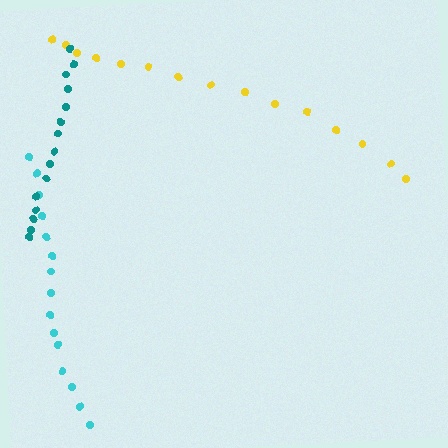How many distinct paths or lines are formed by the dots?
There are 3 distinct paths.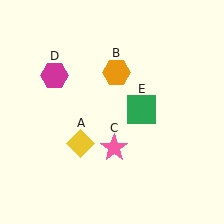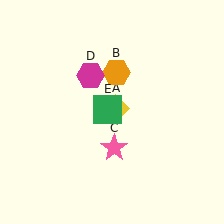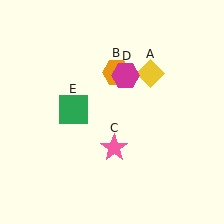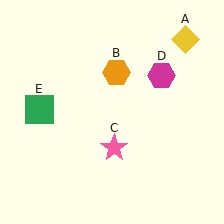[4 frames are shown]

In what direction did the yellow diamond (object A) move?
The yellow diamond (object A) moved up and to the right.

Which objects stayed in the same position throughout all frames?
Orange hexagon (object B) and pink star (object C) remained stationary.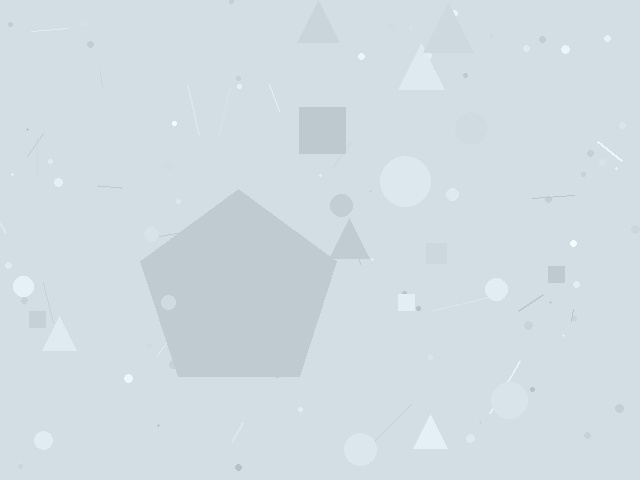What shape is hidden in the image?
A pentagon is hidden in the image.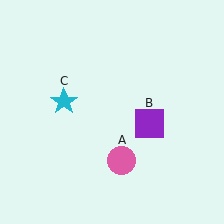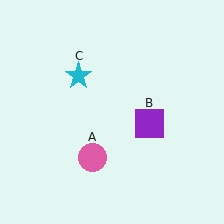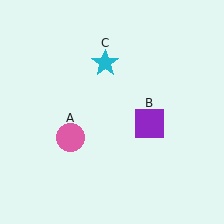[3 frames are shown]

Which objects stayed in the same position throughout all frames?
Purple square (object B) remained stationary.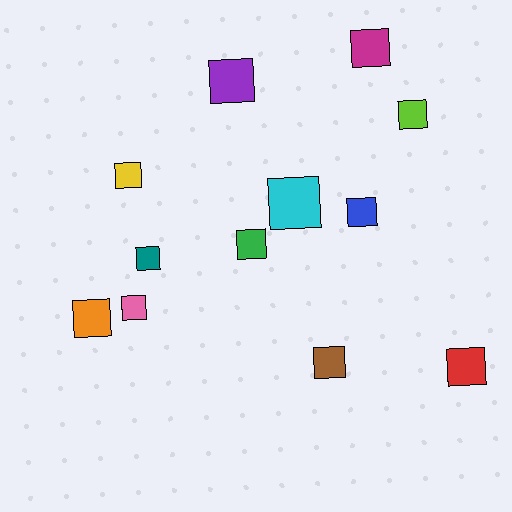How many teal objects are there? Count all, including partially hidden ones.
There is 1 teal object.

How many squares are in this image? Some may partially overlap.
There are 12 squares.